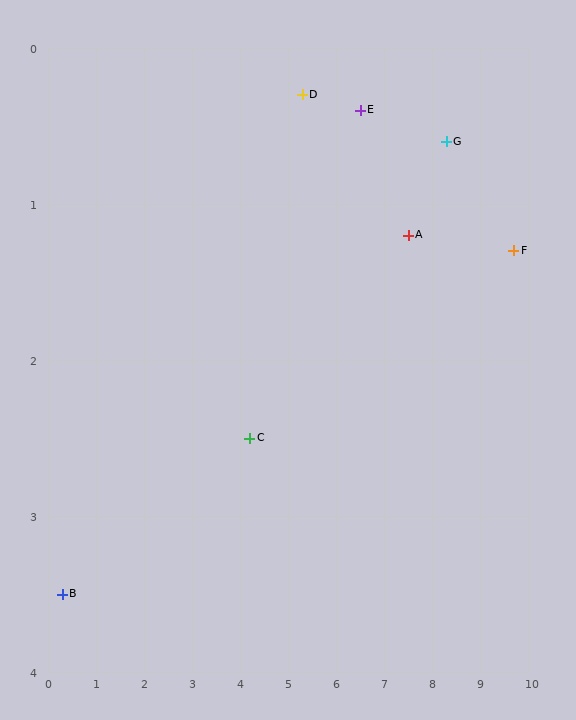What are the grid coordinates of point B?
Point B is at approximately (0.3, 3.5).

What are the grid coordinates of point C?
Point C is at approximately (4.2, 2.5).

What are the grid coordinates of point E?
Point E is at approximately (6.5, 0.4).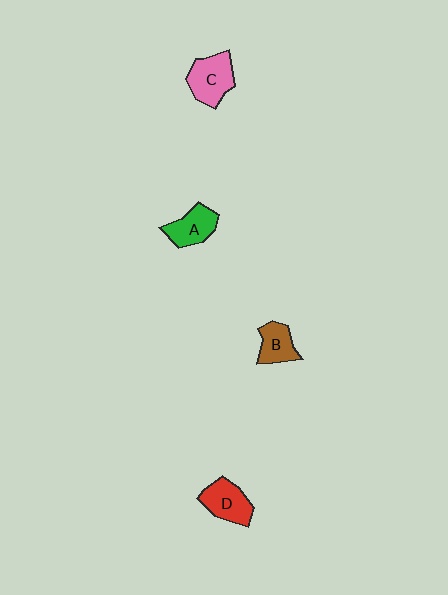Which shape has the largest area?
Shape C (pink).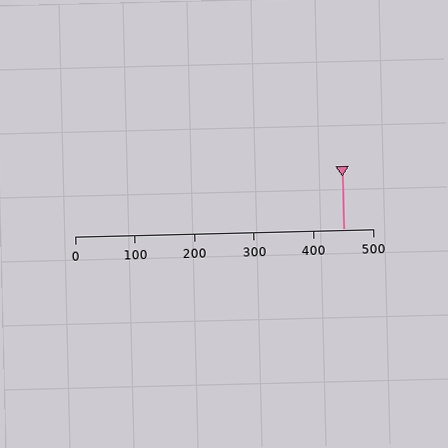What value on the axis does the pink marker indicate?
The marker indicates approximately 450.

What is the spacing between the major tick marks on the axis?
The major ticks are spaced 100 apart.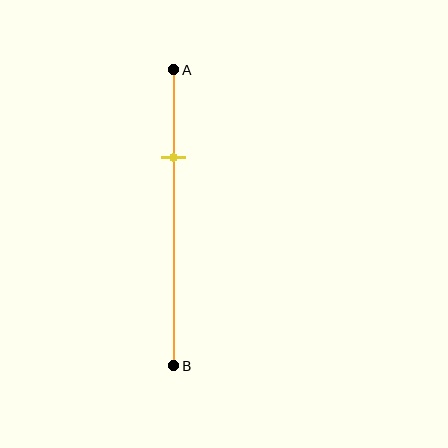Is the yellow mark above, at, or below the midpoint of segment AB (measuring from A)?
The yellow mark is above the midpoint of segment AB.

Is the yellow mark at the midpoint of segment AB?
No, the mark is at about 30% from A, not at the 50% midpoint.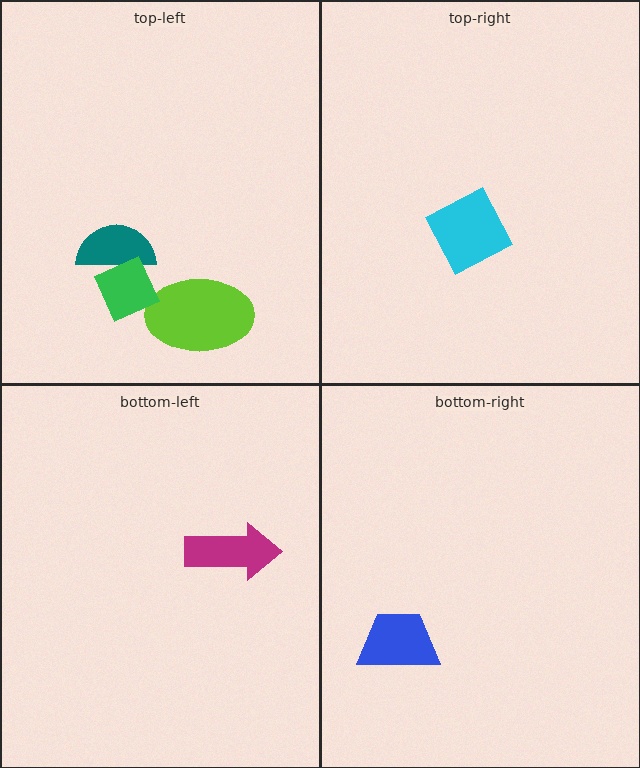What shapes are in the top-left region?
The lime ellipse, the teal semicircle, the green diamond.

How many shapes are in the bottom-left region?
1.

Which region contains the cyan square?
The top-right region.